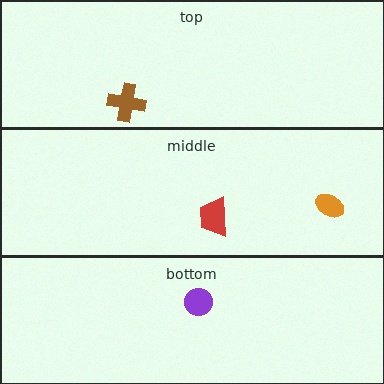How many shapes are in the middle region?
2.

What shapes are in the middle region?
The orange ellipse, the red trapezoid.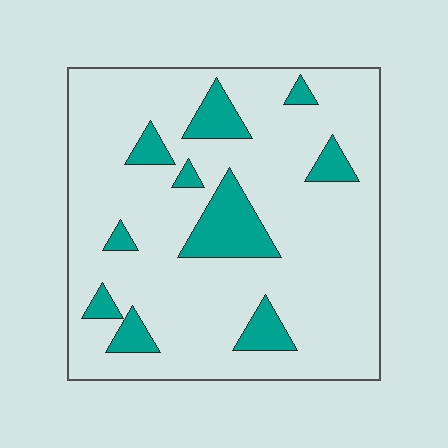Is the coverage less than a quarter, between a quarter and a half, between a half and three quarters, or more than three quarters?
Less than a quarter.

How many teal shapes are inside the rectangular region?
10.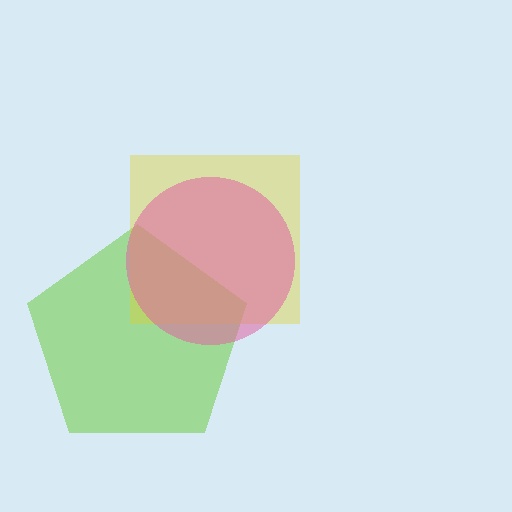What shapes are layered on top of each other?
The layered shapes are: a lime pentagon, a yellow square, a pink circle.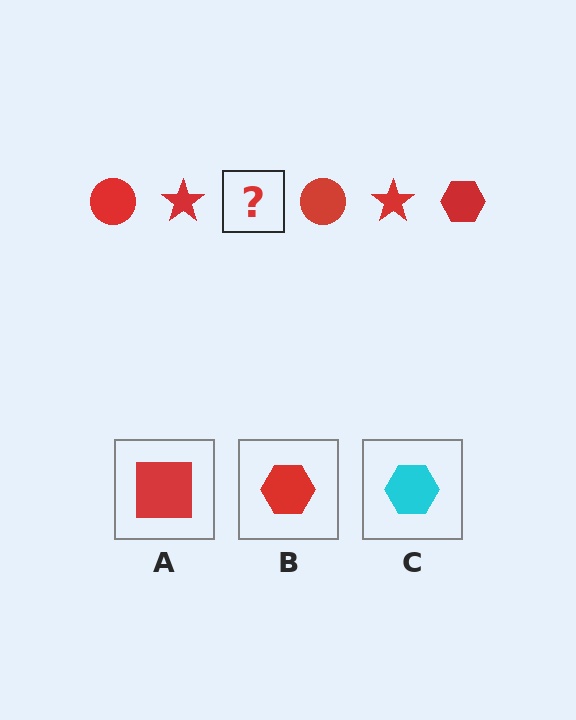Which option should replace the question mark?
Option B.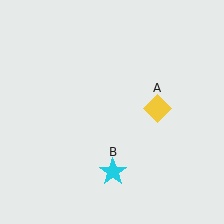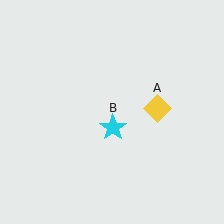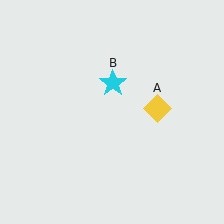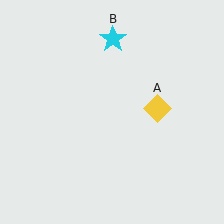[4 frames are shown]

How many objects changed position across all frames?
1 object changed position: cyan star (object B).